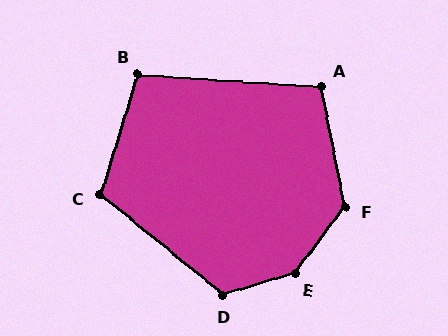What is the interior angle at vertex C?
Approximately 112 degrees (obtuse).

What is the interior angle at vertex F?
Approximately 132 degrees (obtuse).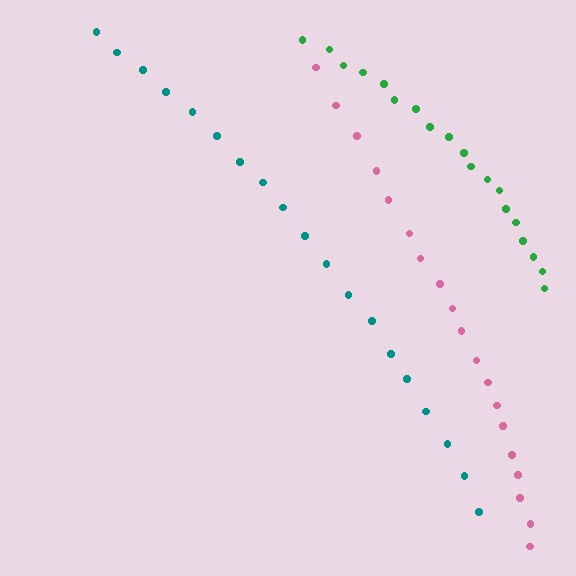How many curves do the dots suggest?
There are 3 distinct paths.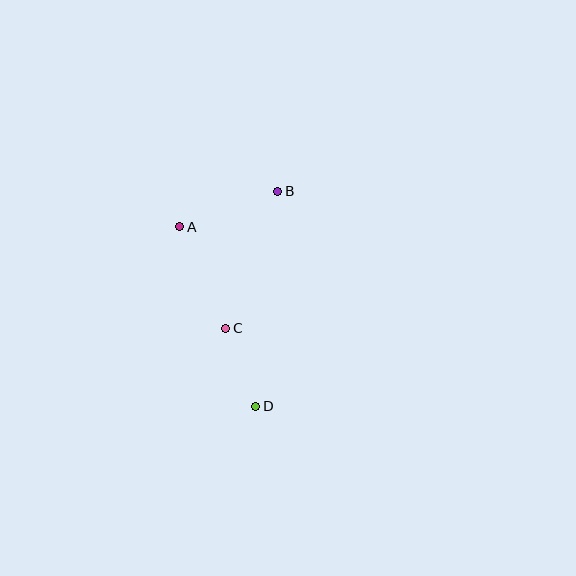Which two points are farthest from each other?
Points B and D are farthest from each other.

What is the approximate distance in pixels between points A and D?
The distance between A and D is approximately 195 pixels.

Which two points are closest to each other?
Points C and D are closest to each other.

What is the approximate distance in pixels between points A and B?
The distance between A and B is approximately 104 pixels.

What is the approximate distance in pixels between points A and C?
The distance between A and C is approximately 111 pixels.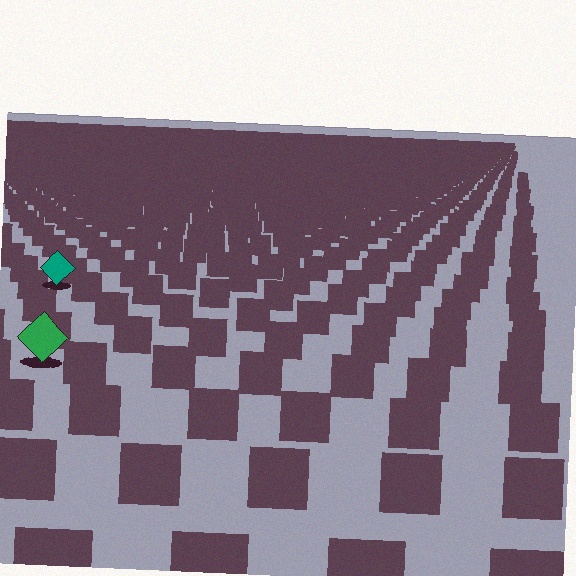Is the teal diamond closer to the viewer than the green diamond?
No. The green diamond is closer — you can tell from the texture gradient: the ground texture is coarser near it.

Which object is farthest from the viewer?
The teal diamond is farthest from the viewer. It appears smaller and the ground texture around it is denser.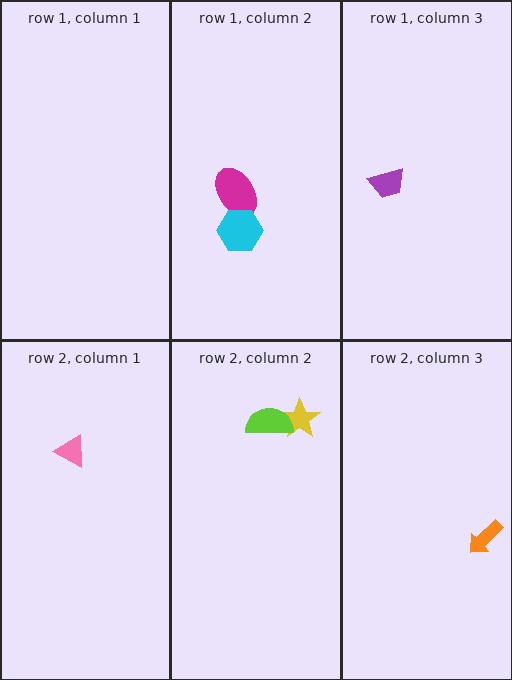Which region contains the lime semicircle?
The row 2, column 2 region.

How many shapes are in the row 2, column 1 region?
1.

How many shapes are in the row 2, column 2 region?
2.